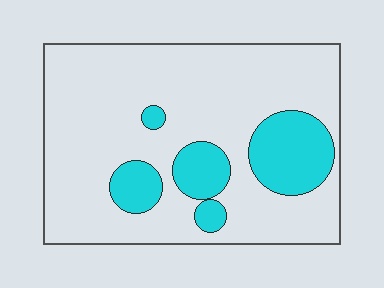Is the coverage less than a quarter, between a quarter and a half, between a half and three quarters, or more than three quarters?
Less than a quarter.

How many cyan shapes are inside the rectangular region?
5.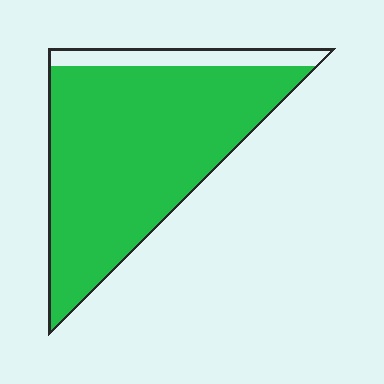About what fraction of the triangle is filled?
About seven eighths (7/8).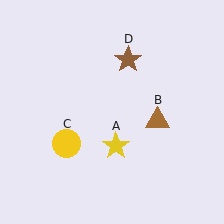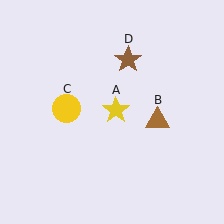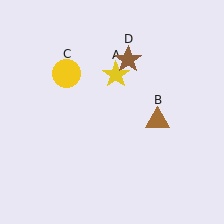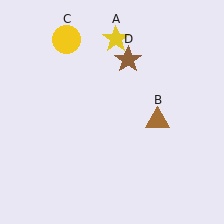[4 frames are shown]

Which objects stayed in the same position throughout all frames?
Brown triangle (object B) and brown star (object D) remained stationary.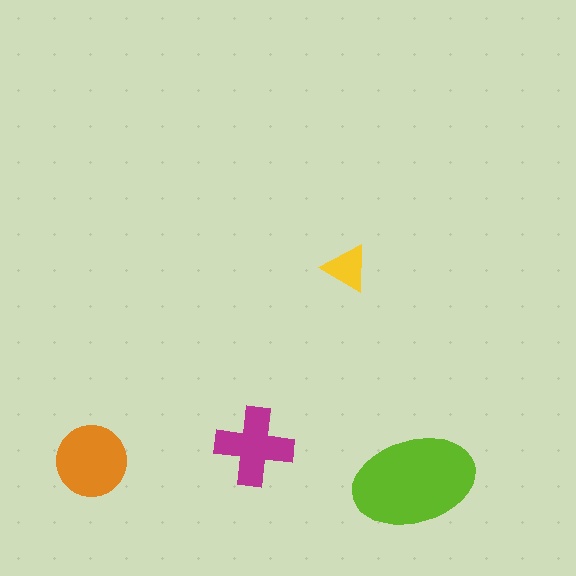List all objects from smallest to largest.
The yellow triangle, the magenta cross, the orange circle, the lime ellipse.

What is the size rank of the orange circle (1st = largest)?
2nd.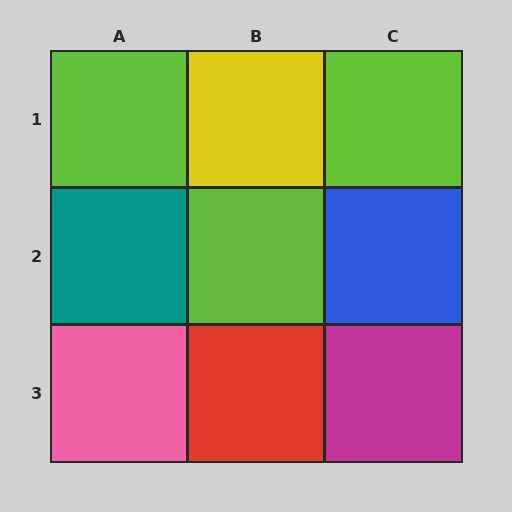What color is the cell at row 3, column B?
Red.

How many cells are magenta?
1 cell is magenta.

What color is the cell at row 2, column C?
Blue.